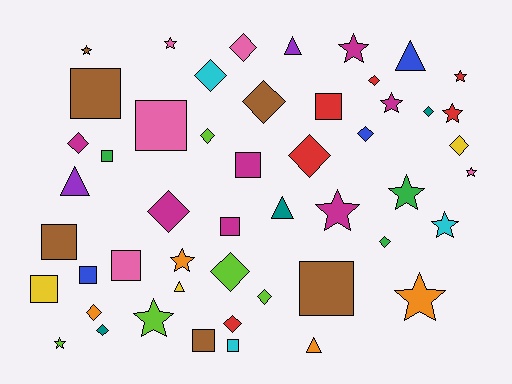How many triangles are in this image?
There are 6 triangles.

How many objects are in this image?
There are 50 objects.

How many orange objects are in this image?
There are 4 orange objects.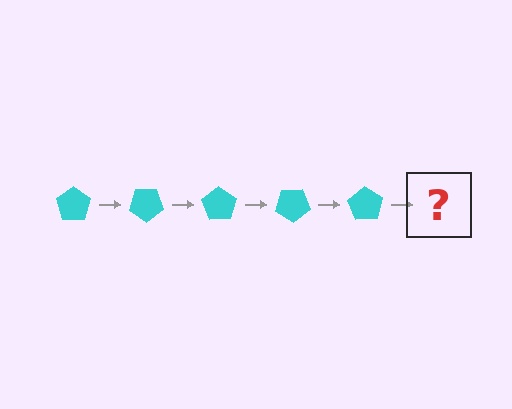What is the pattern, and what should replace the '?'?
The pattern is that the pentagon rotates 35 degrees each step. The '?' should be a cyan pentagon rotated 175 degrees.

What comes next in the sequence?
The next element should be a cyan pentagon rotated 175 degrees.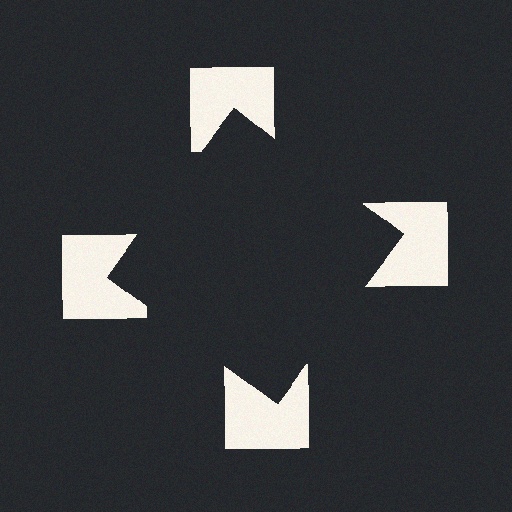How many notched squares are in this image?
There are 4 — one at each vertex of the illusory square.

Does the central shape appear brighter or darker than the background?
It typically appears slightly darker than the background, even though no actual brightness change is drawn.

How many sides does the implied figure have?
4 sides.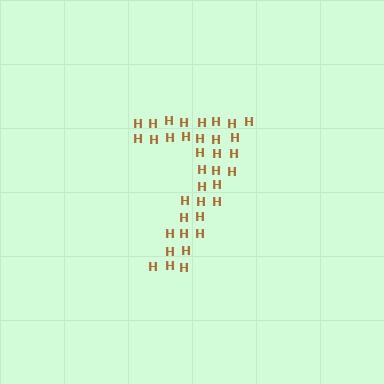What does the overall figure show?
The overall figure shows the digit 7.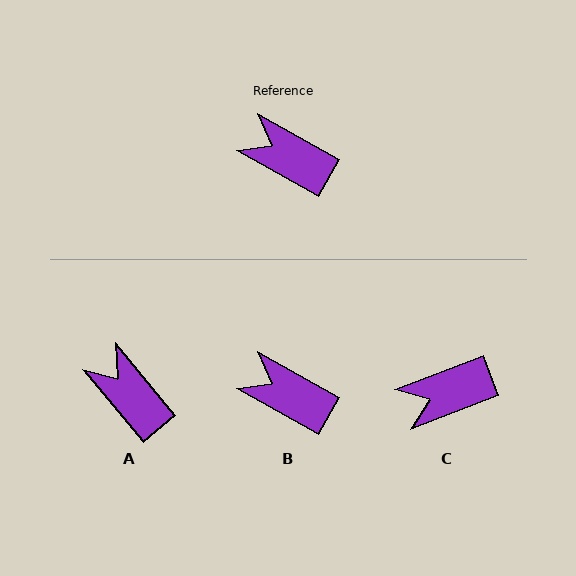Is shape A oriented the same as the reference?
No, it is off by about 21 degrees.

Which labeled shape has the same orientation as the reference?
B.